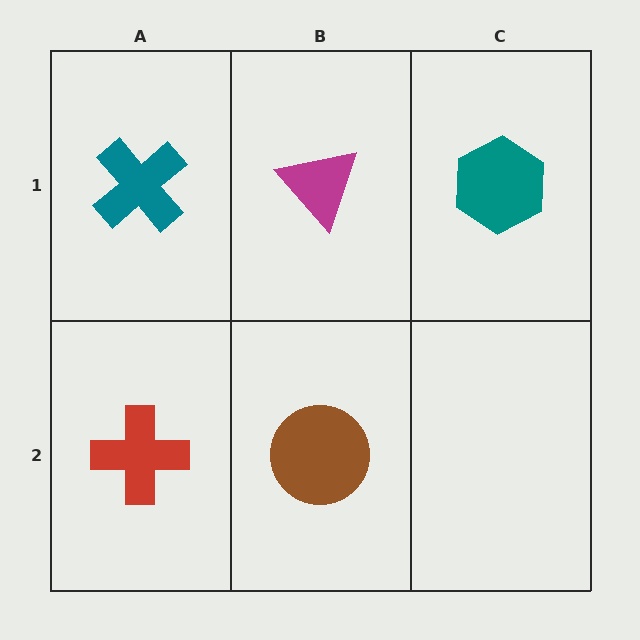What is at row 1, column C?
A teal hexagon.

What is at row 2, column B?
A brown circle.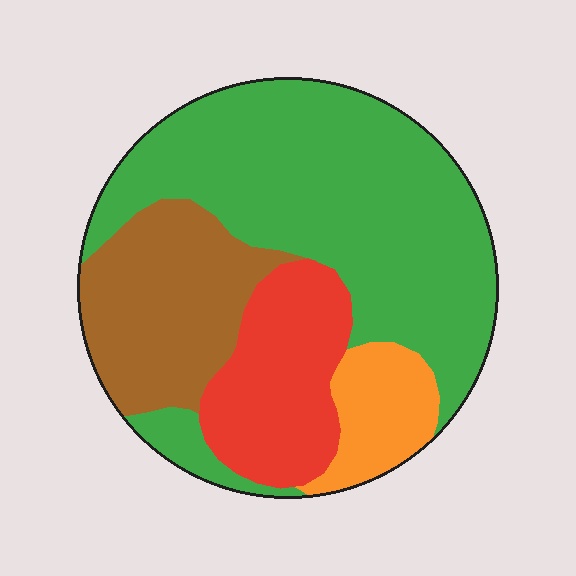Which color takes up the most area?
Green, at roughly 50%.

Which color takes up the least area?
Orange, at roughly 10%.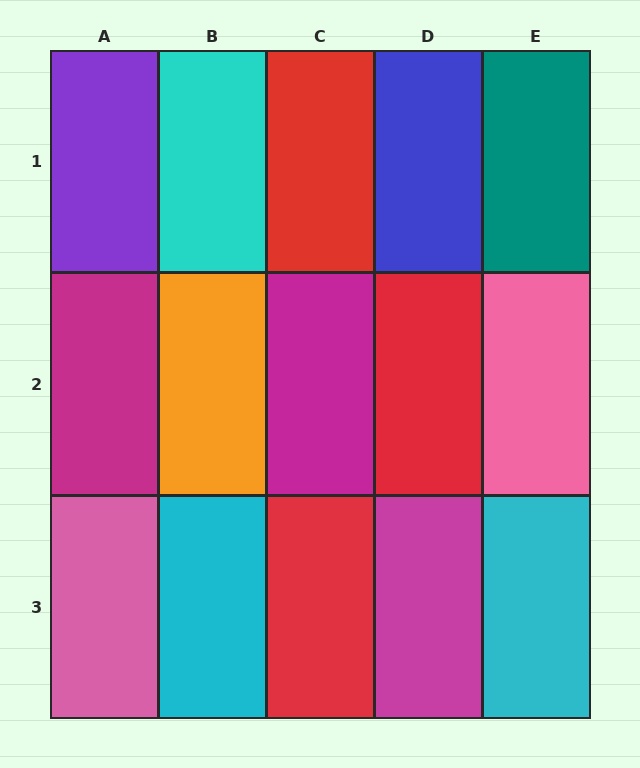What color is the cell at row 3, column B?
Cyan.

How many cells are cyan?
3 cells are cyan.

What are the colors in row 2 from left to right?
Magenta, orange, magenta, red, pink.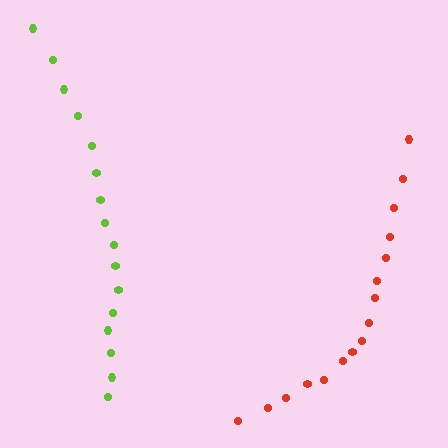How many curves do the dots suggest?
There are 2 distinct paths.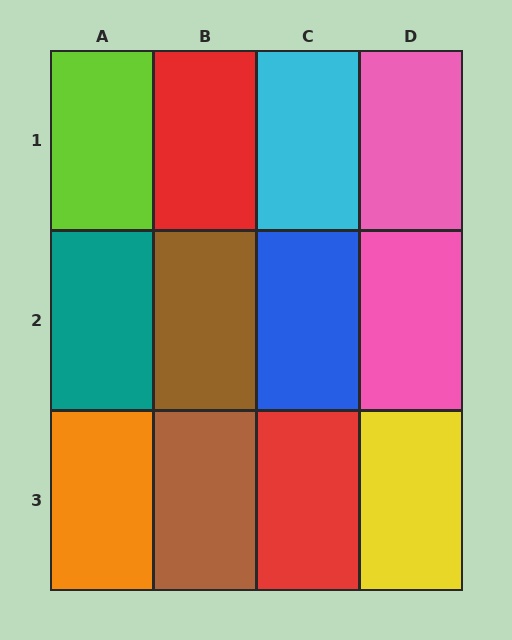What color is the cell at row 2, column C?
Blue.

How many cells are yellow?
1 cell is yellow.